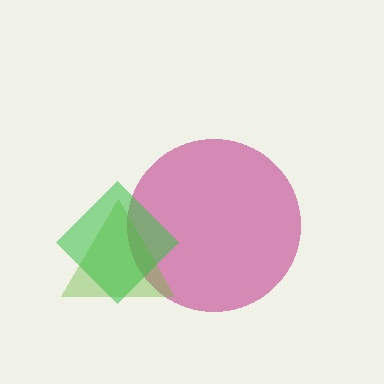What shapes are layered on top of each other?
The layered shapes are: a magenta circle, a lime triangle, a green diamond.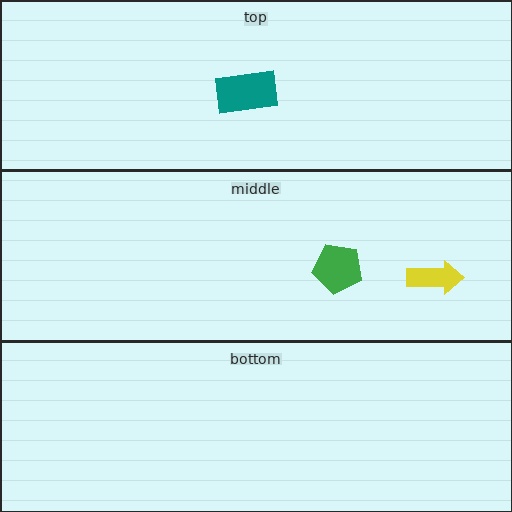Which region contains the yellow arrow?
The middle region.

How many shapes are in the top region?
1.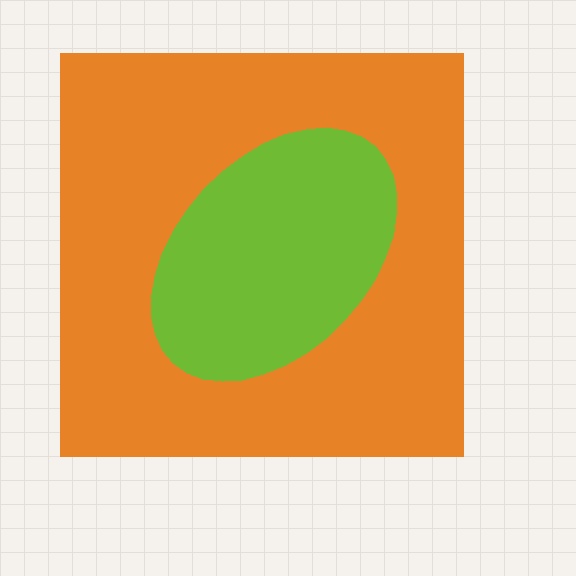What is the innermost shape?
The lime ellipse.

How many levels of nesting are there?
2.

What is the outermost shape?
The orange square.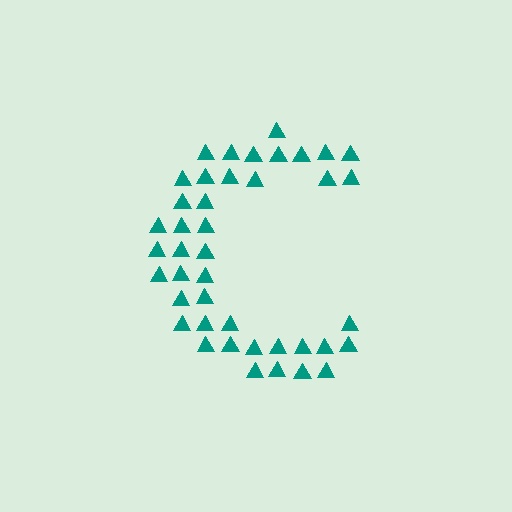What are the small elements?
The small elements are triangles.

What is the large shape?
The large shape is the letter C.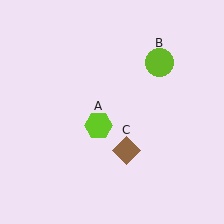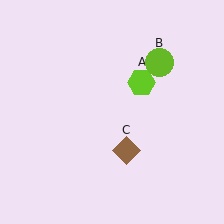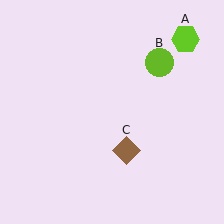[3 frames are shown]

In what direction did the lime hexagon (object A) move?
The lime hexagon (object A) moved up and to the right.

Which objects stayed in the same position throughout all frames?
Lime circle (object B) and brown diamond (object C) remained stationary.